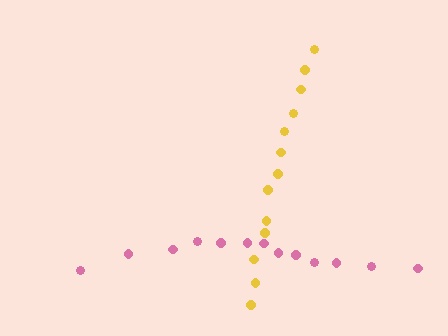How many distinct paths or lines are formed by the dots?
There are 2 distinct paths.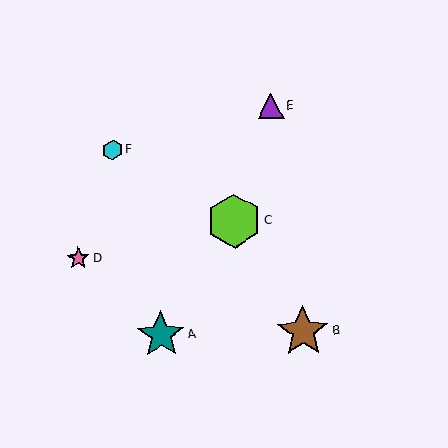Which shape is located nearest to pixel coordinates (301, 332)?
The brown star (labeled B) at (303, 332) is nearest to that location.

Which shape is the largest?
The lime hexagon (labeled C) is the largest.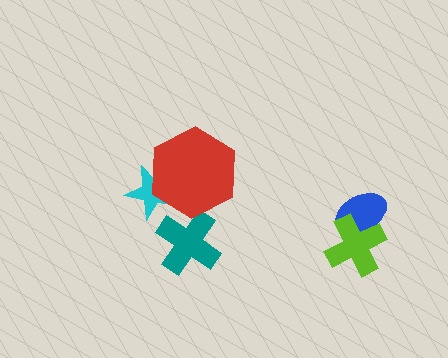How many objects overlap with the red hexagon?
2 objects overlap with the red hexagon.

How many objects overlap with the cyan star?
1 object overlaps with the cyan star.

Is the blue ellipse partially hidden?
Yes, it is partially covered by another shape.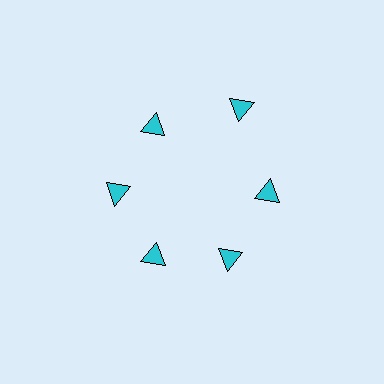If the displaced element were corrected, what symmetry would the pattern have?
It would have 6-fold rotational symmetry — the pattern would map onto itself every 60 degrees.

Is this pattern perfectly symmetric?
No. The 6 cyan triangles are arranged in a ring, but one element near the 1 o'clock position is pushed outward from the center, breaking the 6-fold rotational symmetry.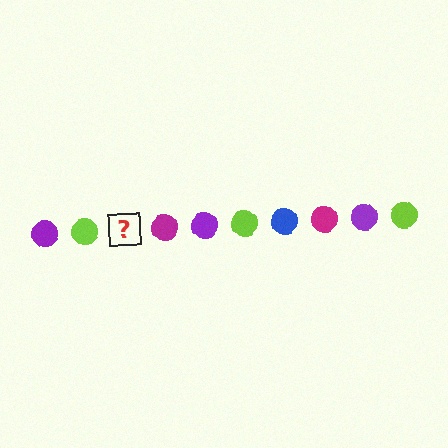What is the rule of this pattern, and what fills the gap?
The rule is that the pattern cycles through purple, lime, blue, magenta circles. The gap should be filled with a blue circle.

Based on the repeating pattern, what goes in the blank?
The blank should be a blue circle.